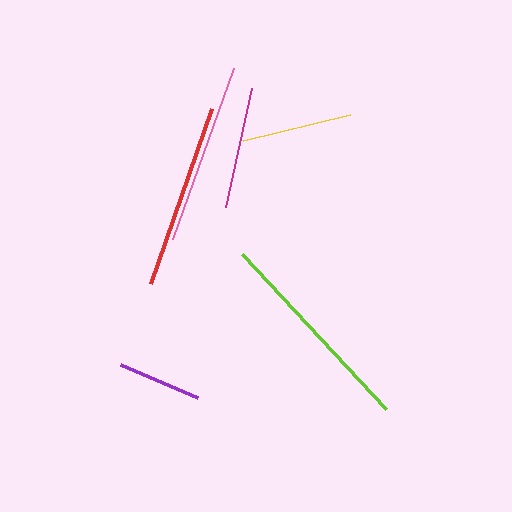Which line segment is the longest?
The lime line is the longest at approximately 212 pixels.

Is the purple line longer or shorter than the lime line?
The lime line is longer than the purple line.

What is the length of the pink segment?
The pink segment is approximately 182 pixels long.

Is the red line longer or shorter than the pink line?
The red line is longer than the pink line.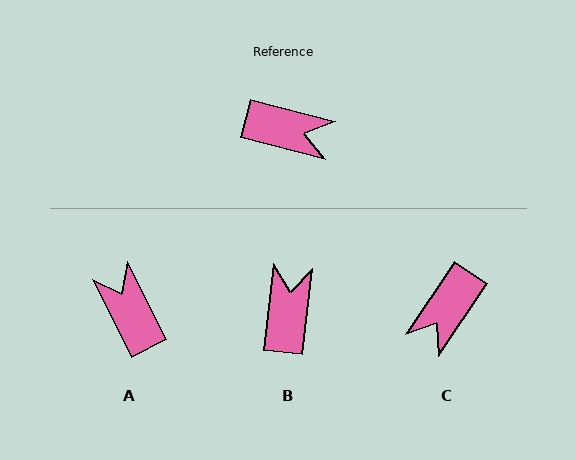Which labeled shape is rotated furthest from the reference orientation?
A, about 131 degrees away.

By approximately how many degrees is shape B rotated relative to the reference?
Approximately 98 degrees counter-clockwise.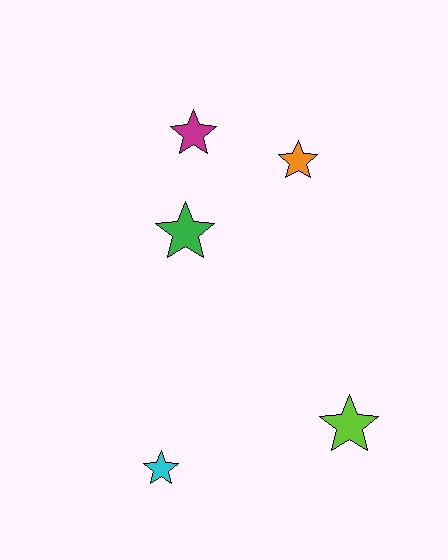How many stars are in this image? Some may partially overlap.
There are 5 stars.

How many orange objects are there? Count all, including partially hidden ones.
There is 1 orange object.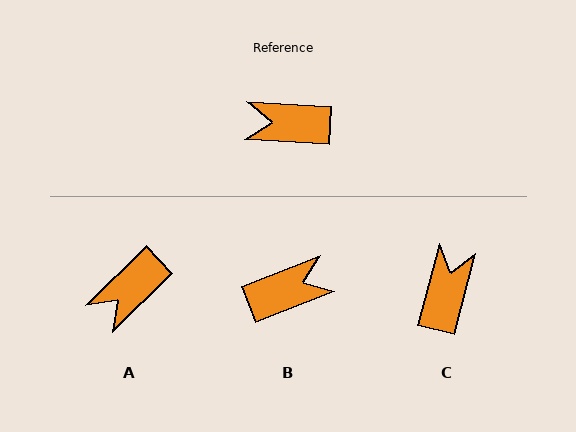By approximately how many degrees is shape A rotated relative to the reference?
Approximately 48 degrees counter-clockwise.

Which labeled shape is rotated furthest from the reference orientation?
B, about 155 degrees away.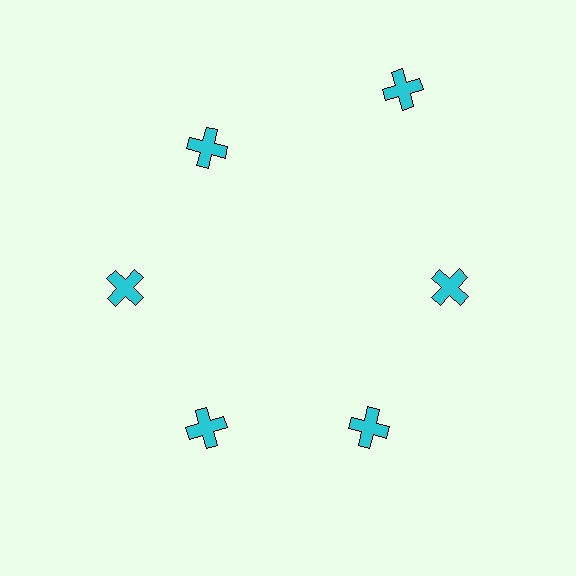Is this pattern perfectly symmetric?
No. The 6 cyan crosses are arranged in a ring, but one element near the 1 o'clock position is pushed outward from the center, breaking the 6-fold rotational symmetry.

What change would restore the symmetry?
The symmetry would be restored by moving it inward, back onto the ring so that all 6 crosses sit at equal angles and equal distance from the center.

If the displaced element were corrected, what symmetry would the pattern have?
It would have 6-fold rotational symmetry — the pattern would map onto itself every 60 degrees.